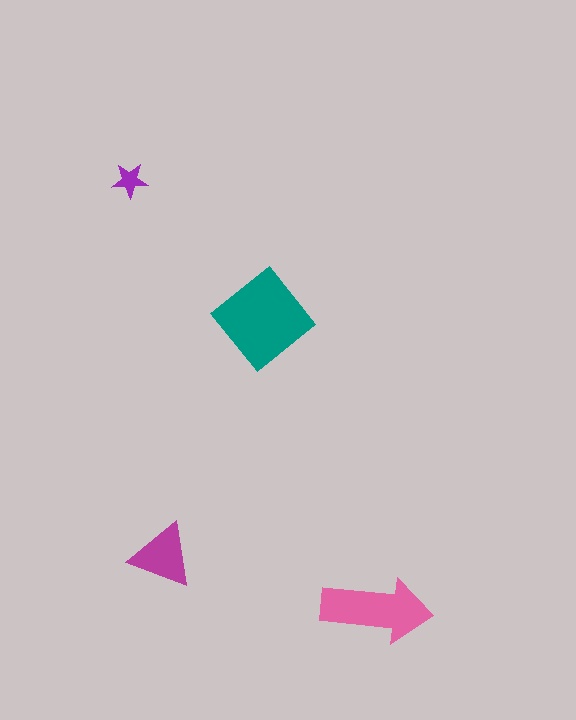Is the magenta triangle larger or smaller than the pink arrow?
Smaller.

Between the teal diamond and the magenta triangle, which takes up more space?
The teal diamond.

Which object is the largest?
The teal diamond.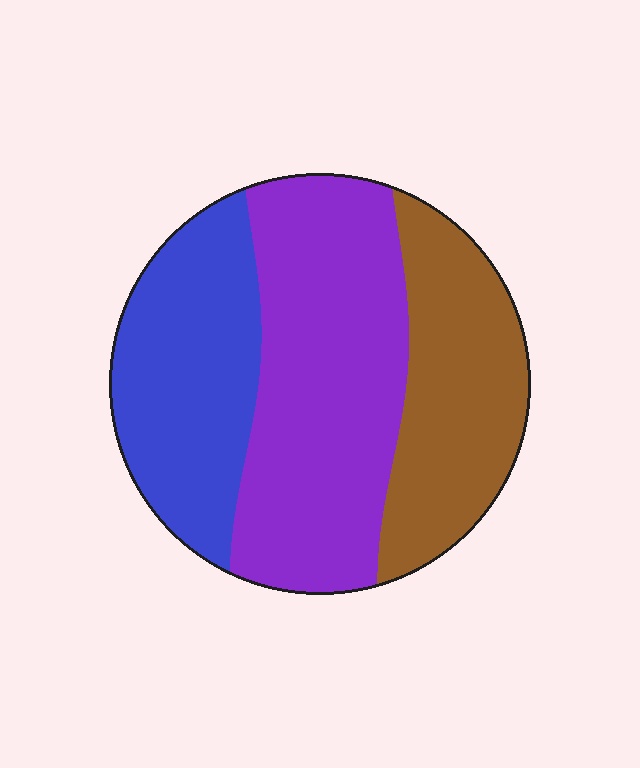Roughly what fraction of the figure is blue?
Blue covers roughly 30% of the figure.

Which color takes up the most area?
Purple, at roughly 45%.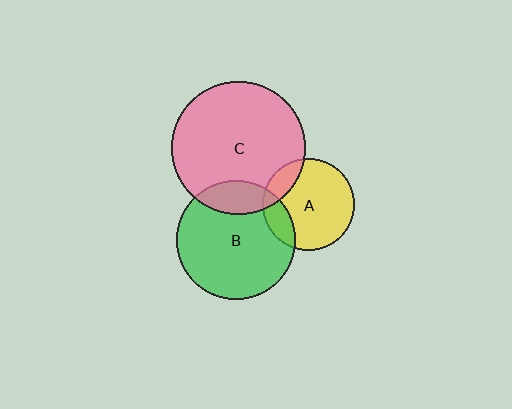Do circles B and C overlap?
Yes.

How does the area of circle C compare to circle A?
Approximately 2.1 times.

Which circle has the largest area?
Circle C (pink).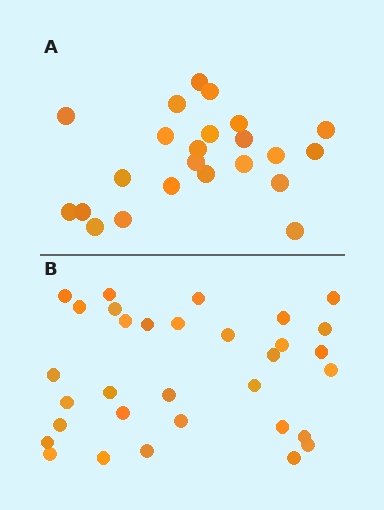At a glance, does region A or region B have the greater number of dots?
Region B (the bottom region) has more dots.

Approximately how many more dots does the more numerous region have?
Region B has roughly 8 or so more dots than region A.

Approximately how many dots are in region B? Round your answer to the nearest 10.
About 30 dots. (The exact count is 32, which rounds to 30.)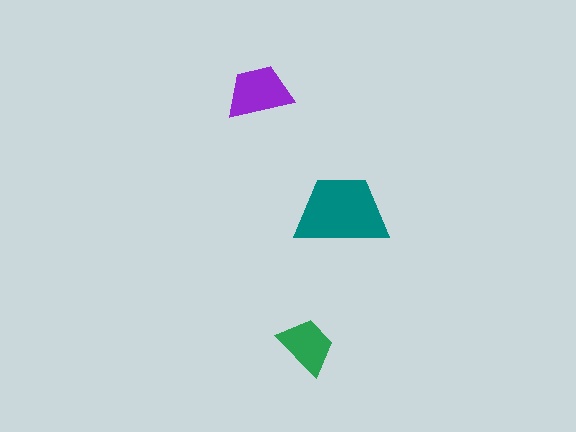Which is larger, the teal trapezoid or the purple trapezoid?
The teal one.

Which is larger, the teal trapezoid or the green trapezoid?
The teal one.